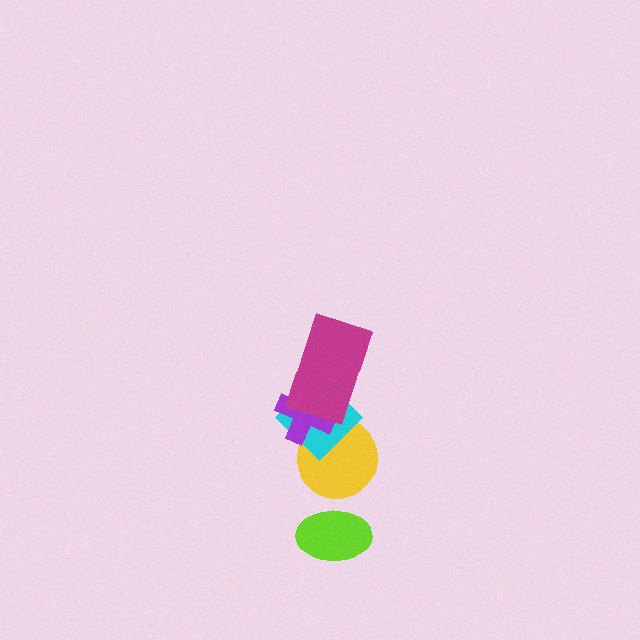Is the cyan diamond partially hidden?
Yes, it is partially covered by another shape.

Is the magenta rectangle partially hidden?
No, no other shape covers it.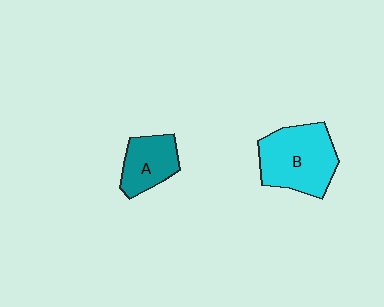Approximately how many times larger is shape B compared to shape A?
Approximately 1.7 times.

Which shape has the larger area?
Shape B (cyan).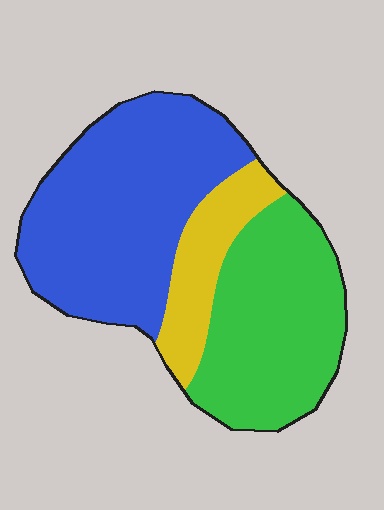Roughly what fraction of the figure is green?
Green covers about 35% of the figure.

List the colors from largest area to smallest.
From largest to smallest: blue, green, yellow.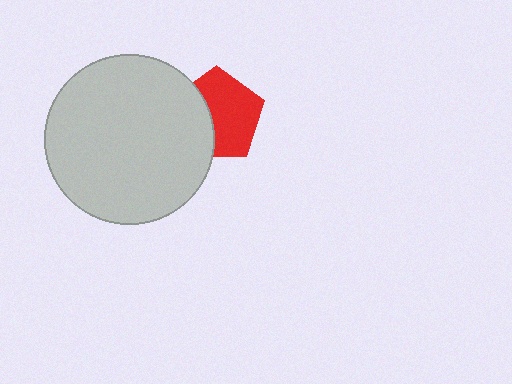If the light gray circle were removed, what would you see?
You would see the complete red pentagon.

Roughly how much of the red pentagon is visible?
About half of it is visible (roughly 62%).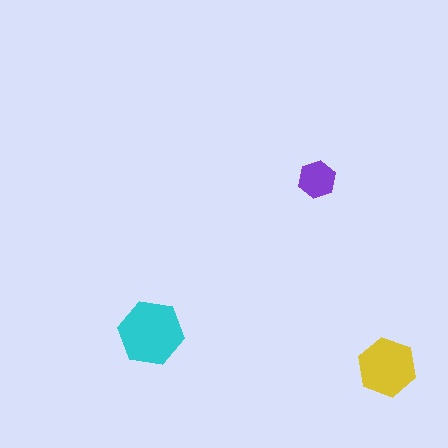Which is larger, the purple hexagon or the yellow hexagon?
The yellow one.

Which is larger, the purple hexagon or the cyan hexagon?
The cyan one.